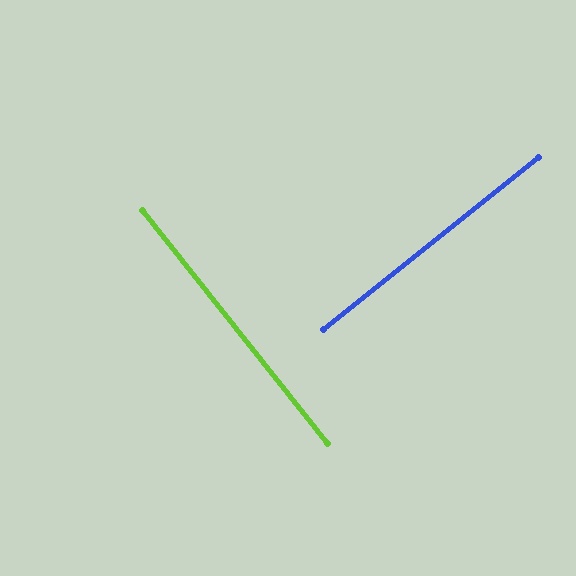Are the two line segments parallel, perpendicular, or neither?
Perpendicular — they meet at approximately 90°.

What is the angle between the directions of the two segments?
Approximately 90 degrees.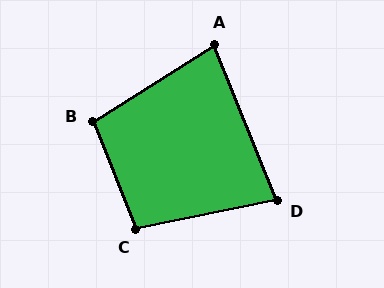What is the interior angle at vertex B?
Approximately 100 degrees (obtuse).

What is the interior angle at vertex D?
Approximately 80 degrees (acute).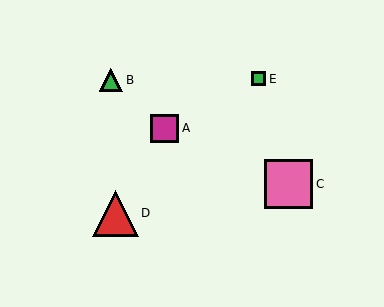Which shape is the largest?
The pink square (labeled C) is the largest.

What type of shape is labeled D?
Shape D is a red triangle.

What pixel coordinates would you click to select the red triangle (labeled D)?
Click at (115, 213) to select the red triangle D.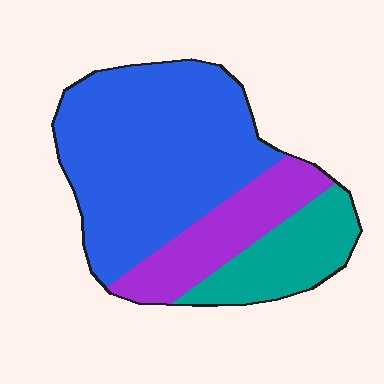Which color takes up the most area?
Blue, at roughly 60%.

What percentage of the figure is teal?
Teal takes up about one fifth (1/5) of the figure.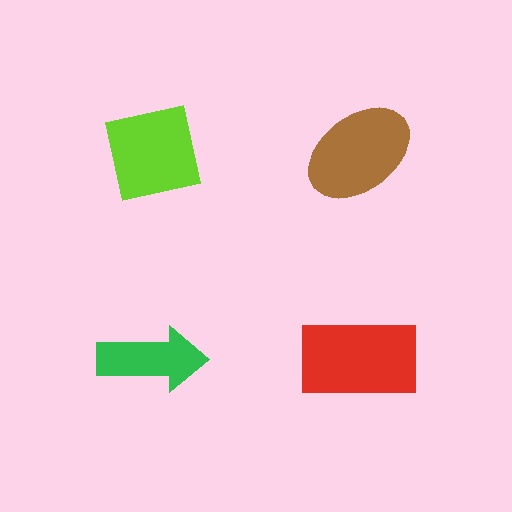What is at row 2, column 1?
A green arrow.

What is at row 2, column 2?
A red rectangle.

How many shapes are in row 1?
2 shapes.